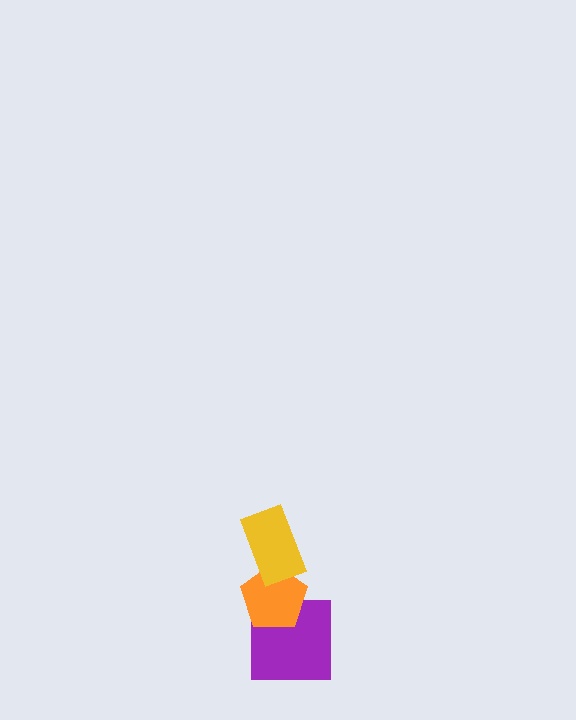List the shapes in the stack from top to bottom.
From top to bottom: the yellow rectangle, the orange pentagon, the purple square.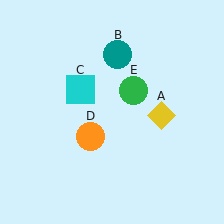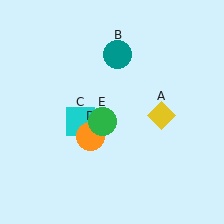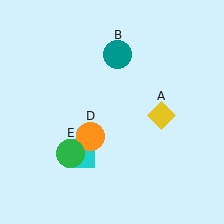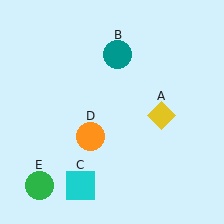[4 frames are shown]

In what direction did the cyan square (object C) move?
The cyan square (object C) moved down.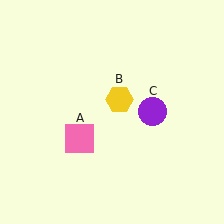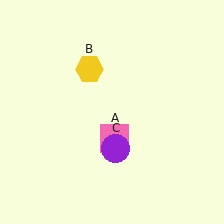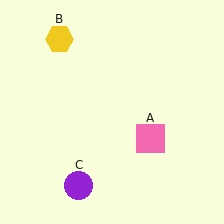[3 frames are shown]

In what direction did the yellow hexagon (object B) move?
The yellow hexagon (object B) moved up and to the left.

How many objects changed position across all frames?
3 objects changed position: pink square (object A), yellow hexagon (object B), purple circle (object C).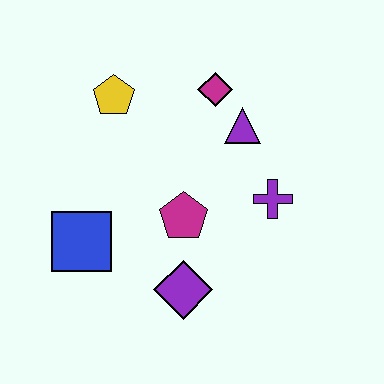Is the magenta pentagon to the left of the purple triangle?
Yes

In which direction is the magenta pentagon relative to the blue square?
The magenta pentagon is to the right of the blue square.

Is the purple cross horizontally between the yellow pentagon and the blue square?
No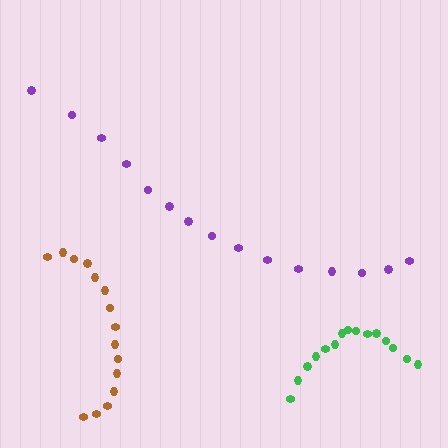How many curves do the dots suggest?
There are 3 distinct paths.